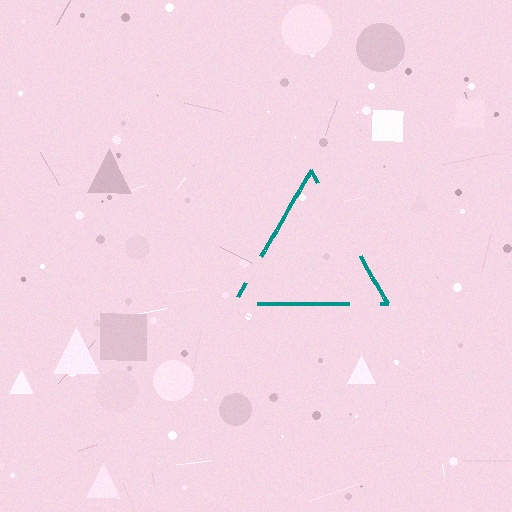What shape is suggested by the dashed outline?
The dashed outline suggests a triangle.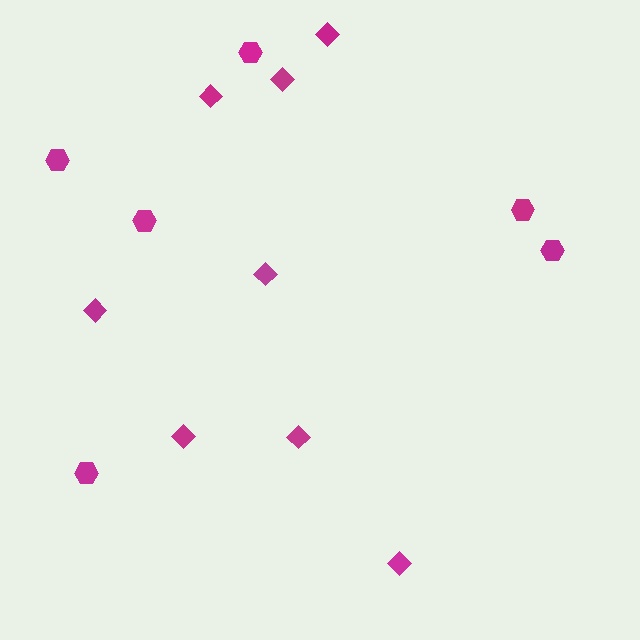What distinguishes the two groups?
There are 2 groups: one group of diamonds (8) and one group of hexagons (6).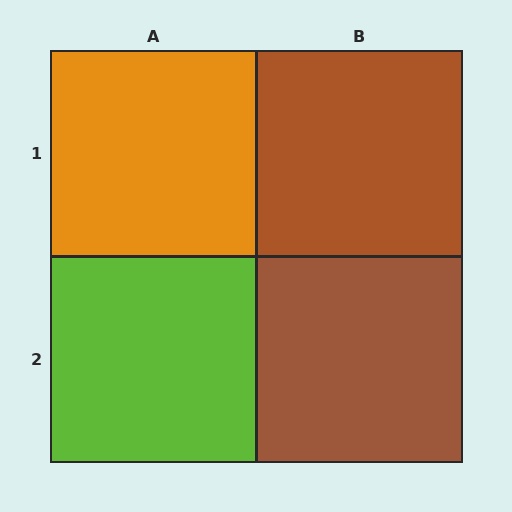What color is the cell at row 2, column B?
Brown.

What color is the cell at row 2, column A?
Lime.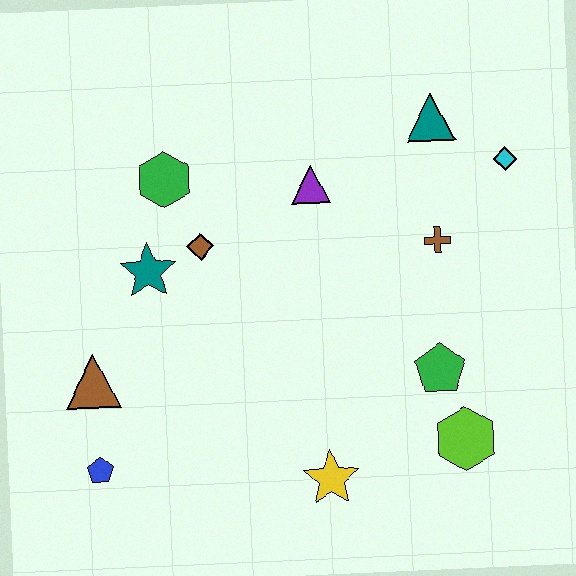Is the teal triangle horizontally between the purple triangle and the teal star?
No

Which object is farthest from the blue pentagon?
The cyan diamond is farthest from the blue pentagon.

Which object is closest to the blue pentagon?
The brown triangle is closest to the blue pentagon.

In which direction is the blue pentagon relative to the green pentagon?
The blue pentagon is to the left of the green pentagon.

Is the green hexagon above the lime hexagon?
Yes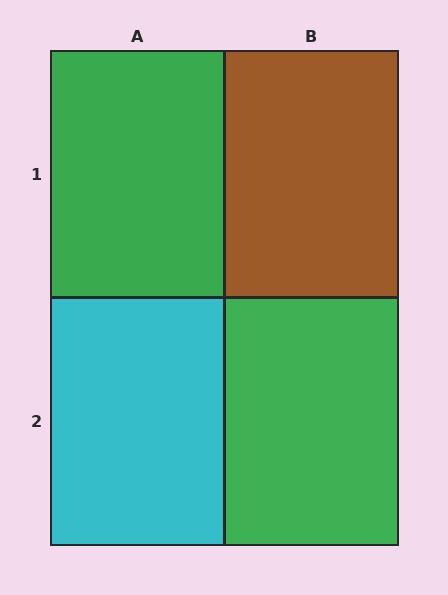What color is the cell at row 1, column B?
Brown.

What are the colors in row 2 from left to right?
Cyan, green.